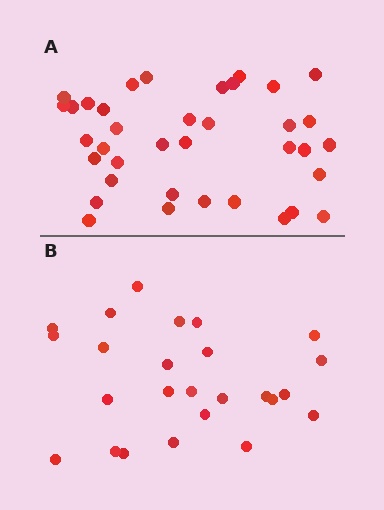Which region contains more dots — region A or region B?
Region A (the top region) has more dots.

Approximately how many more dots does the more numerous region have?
Region A has roughly 12 or so more dots than region B.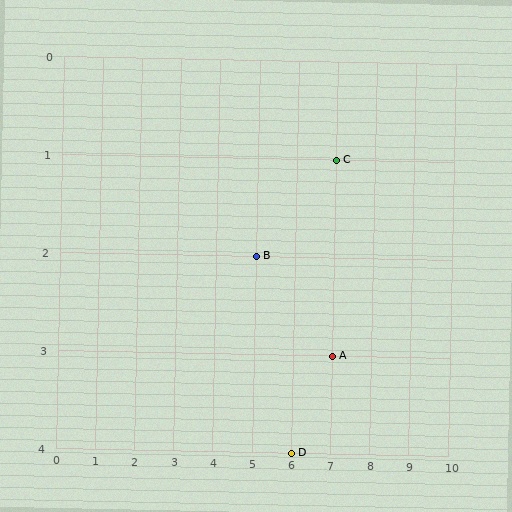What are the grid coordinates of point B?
Point B is at grid coordinates (5, 2).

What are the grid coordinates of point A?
Point A is at grid coordinates (7, 3).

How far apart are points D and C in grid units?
Points D and C are 1 column and 3 rows apart (about 3.2 grid units diagonally).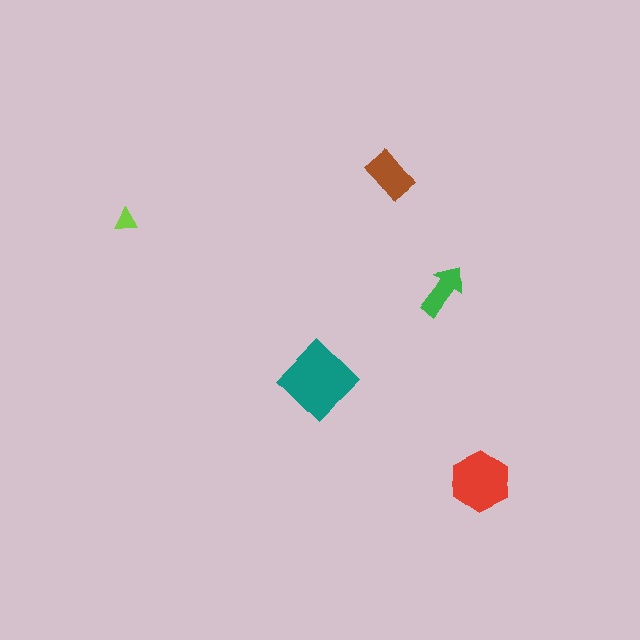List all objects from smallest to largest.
The lime triangle, the green arrow, the brown rectangle, the red hexagon, the teal diamond.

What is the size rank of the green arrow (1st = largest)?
4th.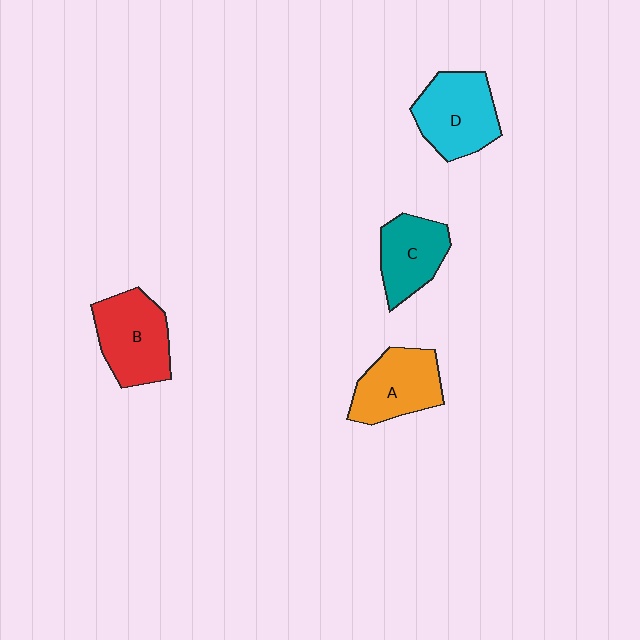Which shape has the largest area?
Shape B (red).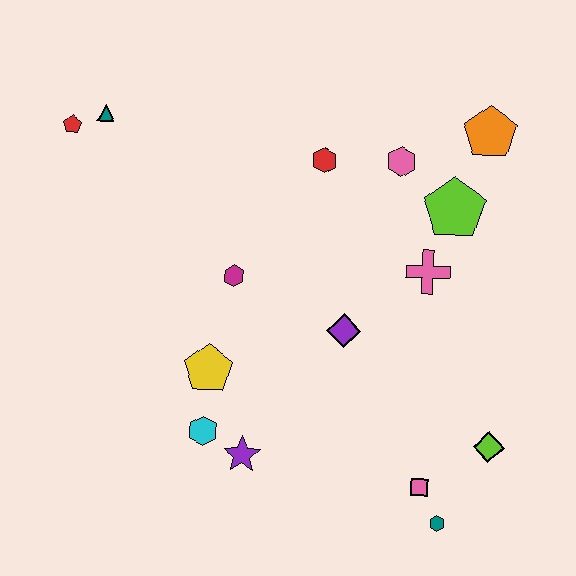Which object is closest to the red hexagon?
The pink hexagon is closest to the red hexagon.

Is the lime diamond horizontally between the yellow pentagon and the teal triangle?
No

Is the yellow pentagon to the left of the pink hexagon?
Yes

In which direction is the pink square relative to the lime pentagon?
The pink square is below the lime pentagon.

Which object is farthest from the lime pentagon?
The red pentagon is farthest from the lime pentagon.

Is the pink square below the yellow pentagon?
Yes